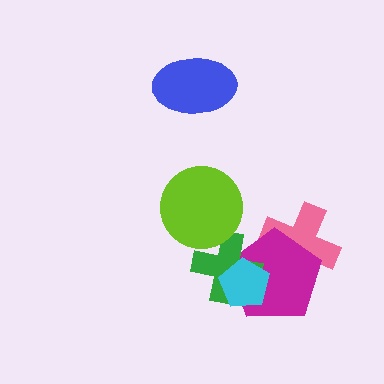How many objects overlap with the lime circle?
1 object overlaps with the lime circle.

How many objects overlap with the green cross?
3 objects overlap with the green cross.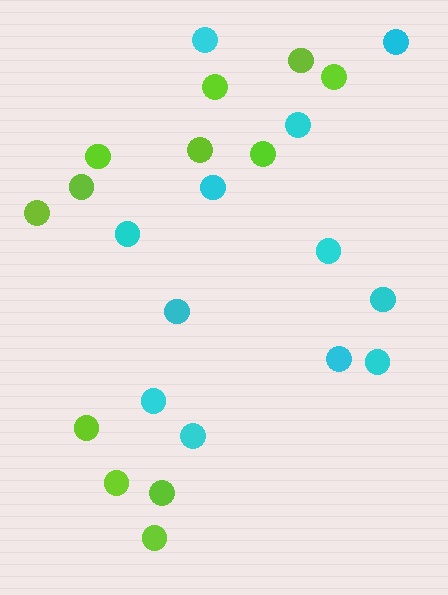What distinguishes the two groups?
There are 2 groups: one group of lime circles (12) and one group of cyan circles (12).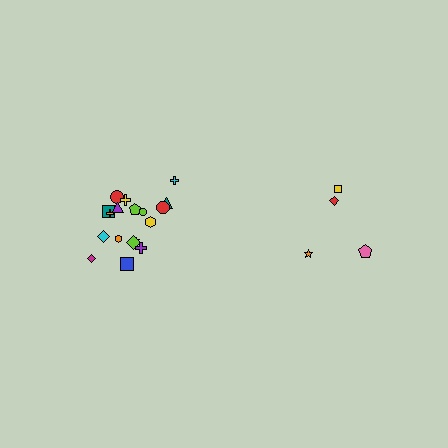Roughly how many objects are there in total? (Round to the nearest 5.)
Roughly 20 objects in total.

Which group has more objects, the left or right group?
The left group.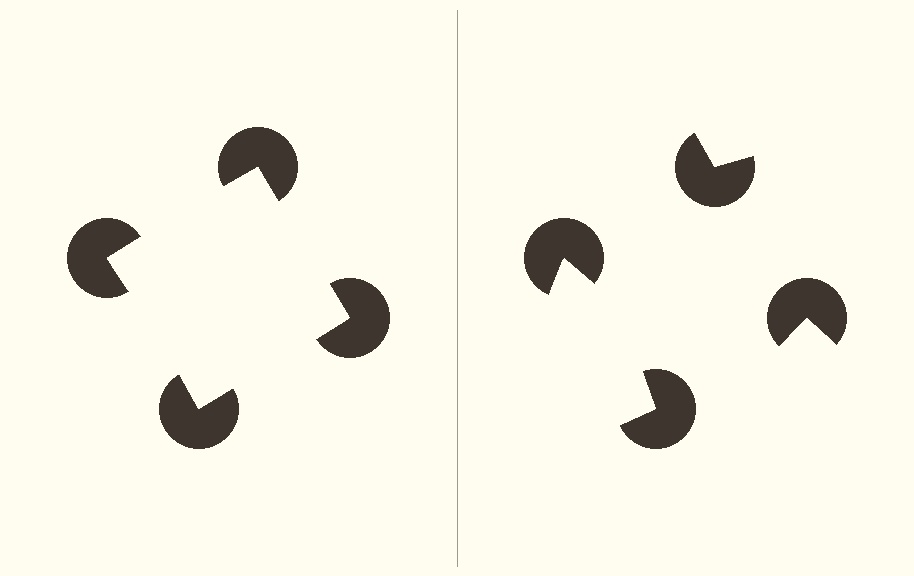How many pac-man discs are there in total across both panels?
8 — 4 on each side.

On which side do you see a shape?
An illusory square appears on the left side. On the right side the wedge cuts are rotated, so no coherent shape forms.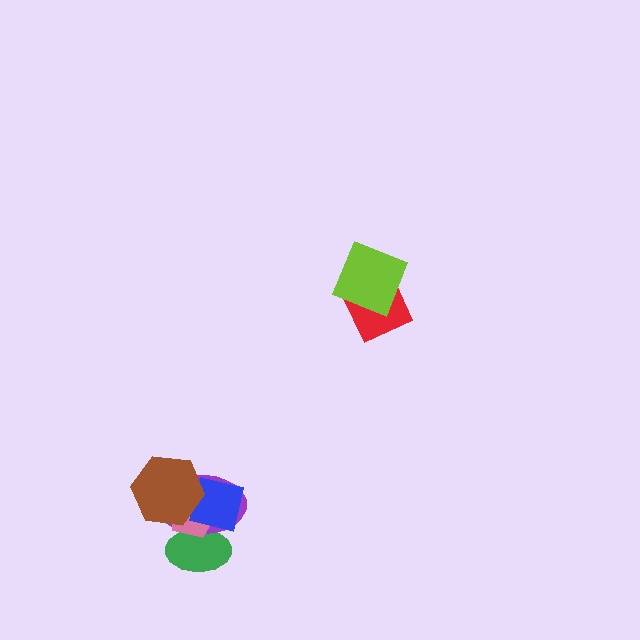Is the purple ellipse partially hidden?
Yes, it is partially covered by another shape.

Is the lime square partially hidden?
No, no other shape covers it.